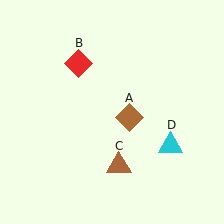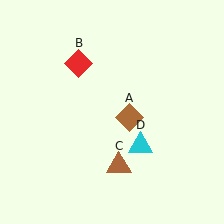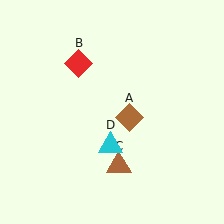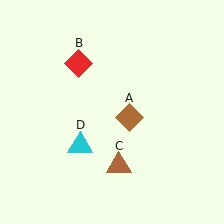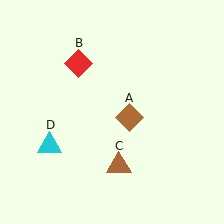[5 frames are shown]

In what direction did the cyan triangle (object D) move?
The cyan triangle (object D) moved left.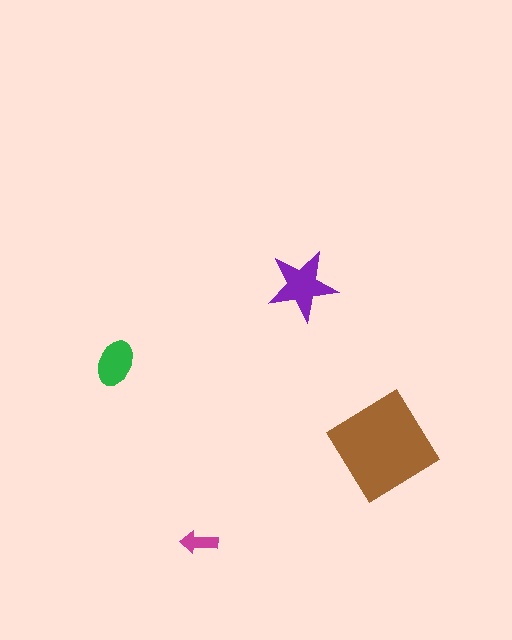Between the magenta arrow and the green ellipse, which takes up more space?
The green ellipse.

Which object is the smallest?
The magenta arrow.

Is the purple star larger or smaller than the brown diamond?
Smaller.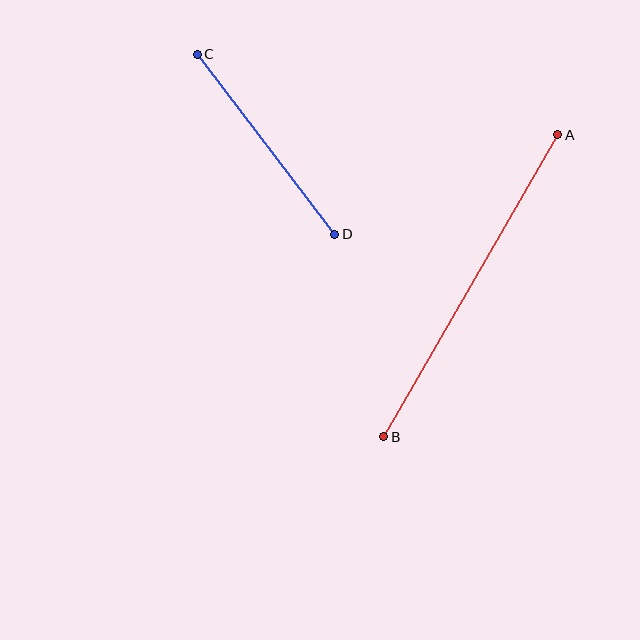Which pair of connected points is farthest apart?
Points A and B are farthest apart.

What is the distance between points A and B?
The distance is approximately 348 pixels.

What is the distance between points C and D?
The distance is approximately 226 pixels.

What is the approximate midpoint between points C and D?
The midpoint is at approximately (266, 144) pixels.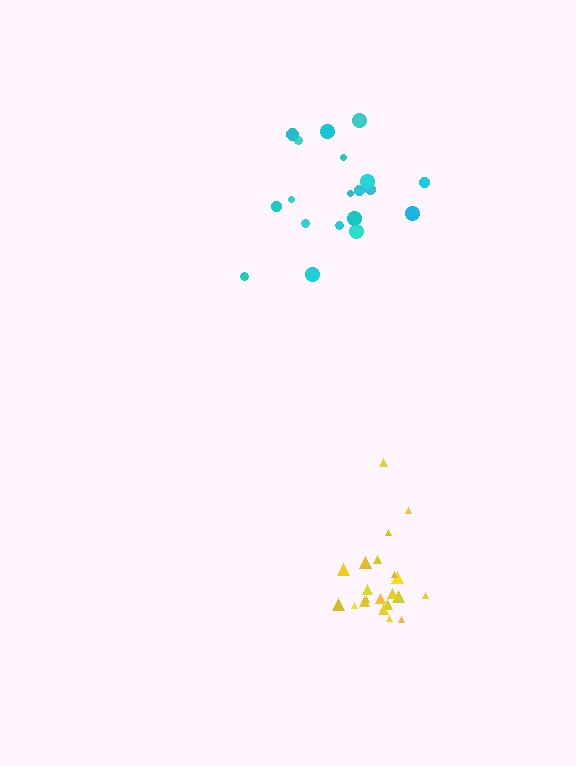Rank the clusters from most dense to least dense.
yellow, cyan.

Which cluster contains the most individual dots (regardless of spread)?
Yellow (21).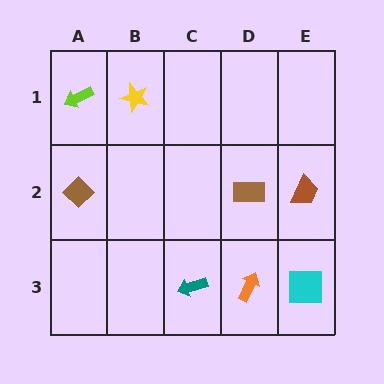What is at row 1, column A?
A lime arrow.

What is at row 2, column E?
A brown trapezoid.